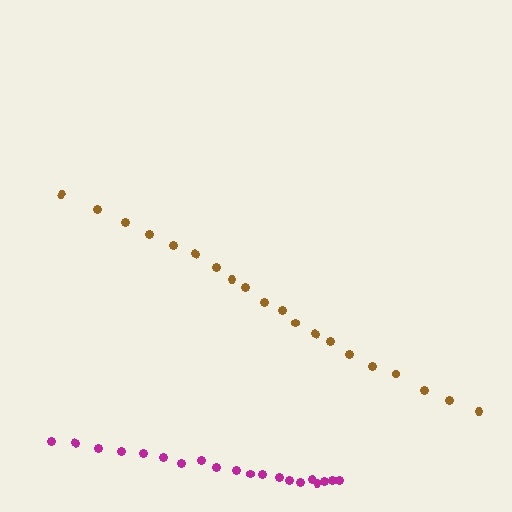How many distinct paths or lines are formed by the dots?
There are 2 distinct paths.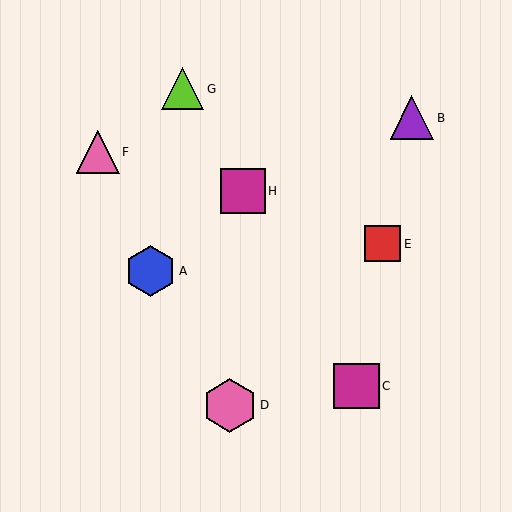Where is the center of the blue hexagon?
The center of the blue hexagon is at (151, 271).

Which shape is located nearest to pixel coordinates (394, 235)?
The red square (labeled E) at (383, 244) is nearest to that location.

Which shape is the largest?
The pink hexagon (labeled D) is the largest.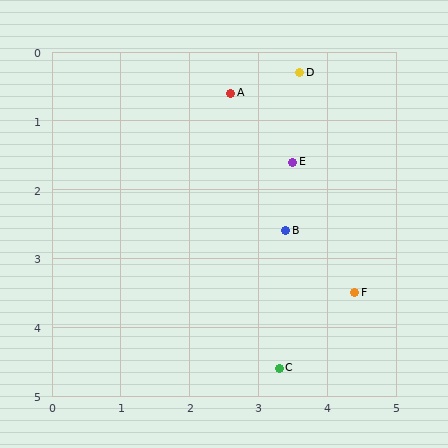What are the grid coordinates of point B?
Point B is at approximately (3.4, 2.6).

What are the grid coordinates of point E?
Point E is at approximately (3.5, 1.6).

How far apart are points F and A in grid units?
Points F and A are about 3.4 grid units apart.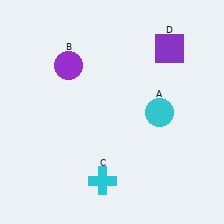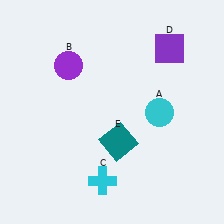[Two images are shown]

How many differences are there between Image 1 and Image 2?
There is 1 difference between the two images.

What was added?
A teal square (E) was added in Image 2.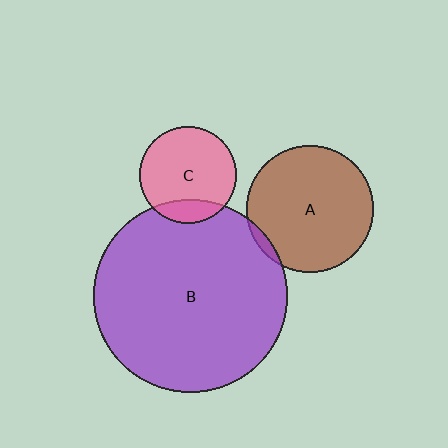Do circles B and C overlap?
Yes.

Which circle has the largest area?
Circle B (purple).